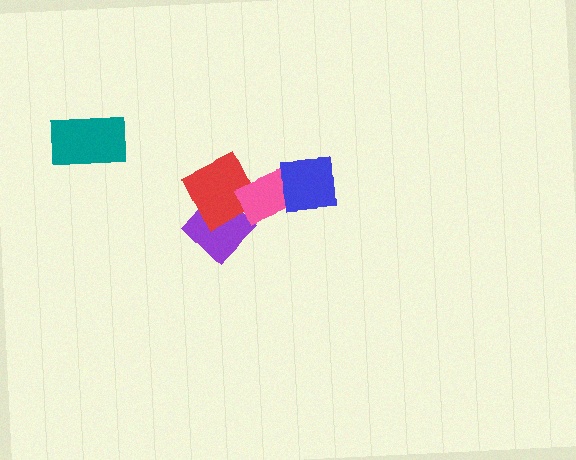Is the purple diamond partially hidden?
Yes, it is partially covered by another shape.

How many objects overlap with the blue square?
1 object overlaps with the blue square.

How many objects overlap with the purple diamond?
2 objects overlap with the purple diamond.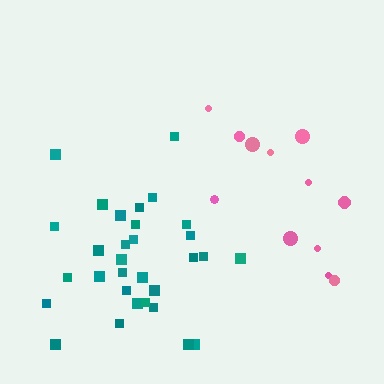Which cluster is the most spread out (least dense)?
Pink.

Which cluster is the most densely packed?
Teal.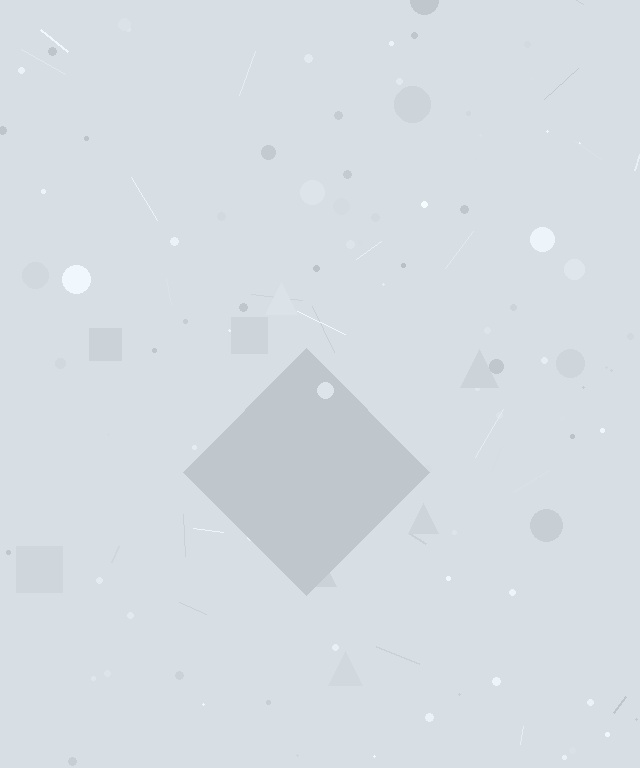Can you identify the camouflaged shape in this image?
The camouflaged shape is a diamond.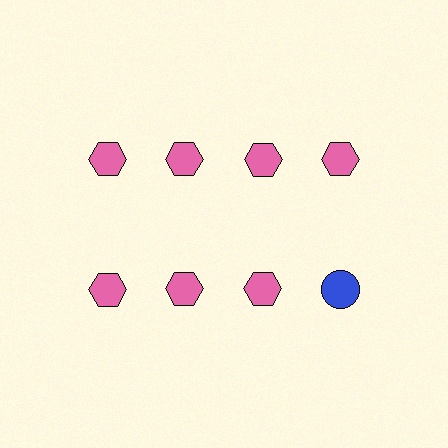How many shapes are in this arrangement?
There are 8 shapes arranged in a grid pattern.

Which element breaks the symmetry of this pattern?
The blue circle in the second row, second from right column breaks the symmetry. All other shapes are pink hexagons.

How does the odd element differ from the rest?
It differs in both color (blue instead of pink) and shape (circle instead of hexagon).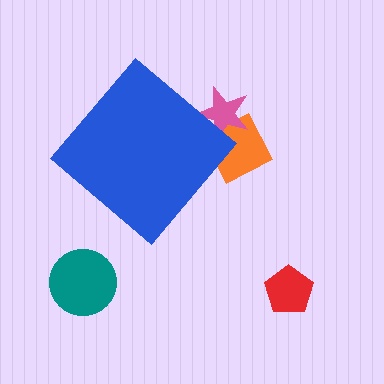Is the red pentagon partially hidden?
No, the red pentagon is fully visible.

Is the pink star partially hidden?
Yes, the pink star is partially hidden behind the blue diamond.